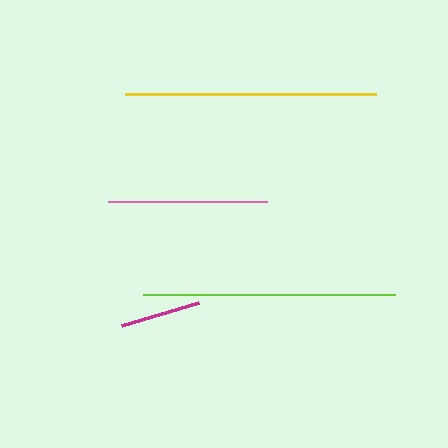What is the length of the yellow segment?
The yellow segment is approximately 251 pixels long.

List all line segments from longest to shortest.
From longest to shortest: lime, yellow, pink, magenta.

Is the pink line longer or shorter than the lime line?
The lime line is longer than the pink line.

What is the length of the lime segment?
The lime segment is approximately 251 pixels long.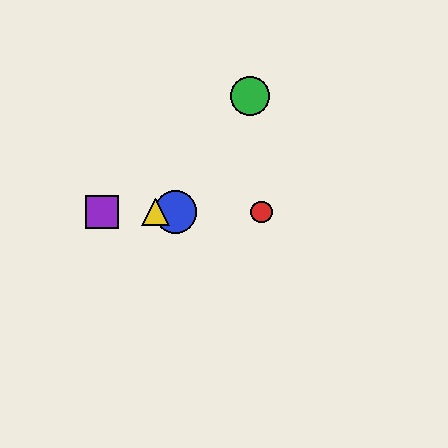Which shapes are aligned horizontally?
The red circle, the blue circle, the yellow triangle, the purple square are aligned horizontally.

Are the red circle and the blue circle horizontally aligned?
Yes, both are at y≈212.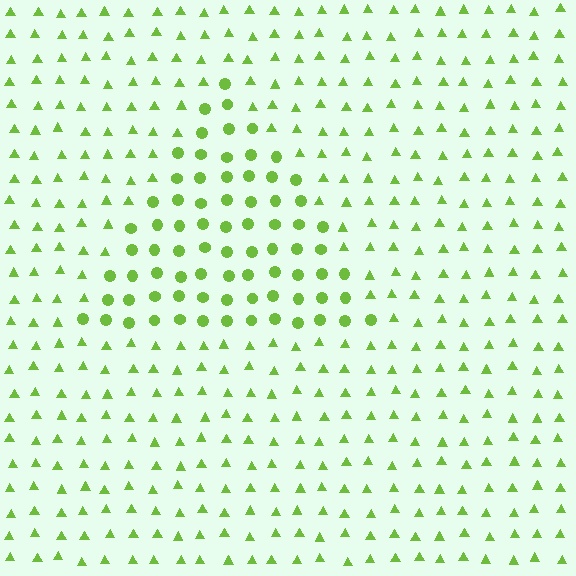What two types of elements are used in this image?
The image uses circles inside the triangle region and triangles outside it.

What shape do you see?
I see a triangle.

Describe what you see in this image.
The image is filled with small lime elements arranged in a uniform grid. A triangle-shaped region contains circles, while the surrounding area contains triangles. The boundary is defined purely by the change in element shape.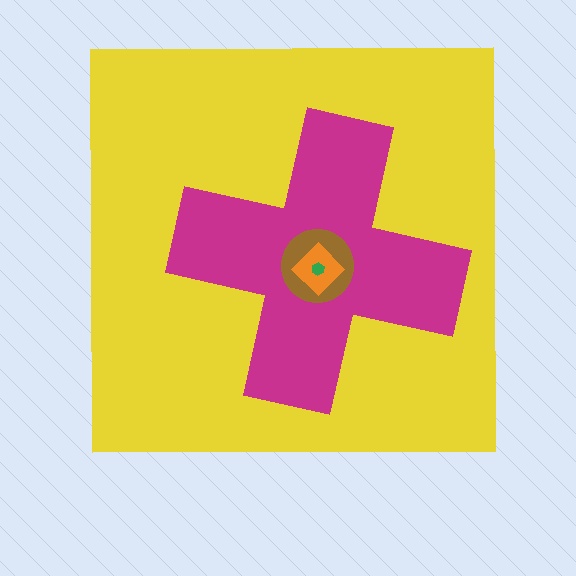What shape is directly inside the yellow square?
The magenta cross.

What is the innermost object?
The green hexagon.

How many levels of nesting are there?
5.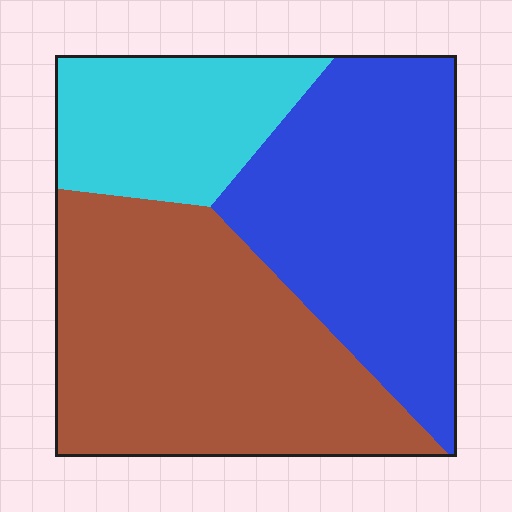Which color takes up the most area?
Brown, at roughly 45%.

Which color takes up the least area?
Cyan, at roughly 20%.